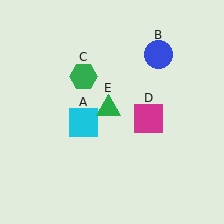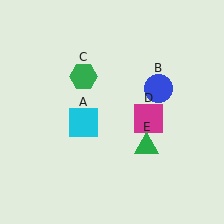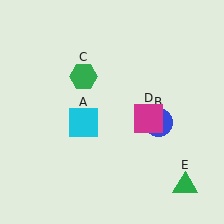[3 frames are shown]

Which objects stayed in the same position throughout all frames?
Cyan square (object A) and green hexagon (object C) and magenta square (object D) remained stationary.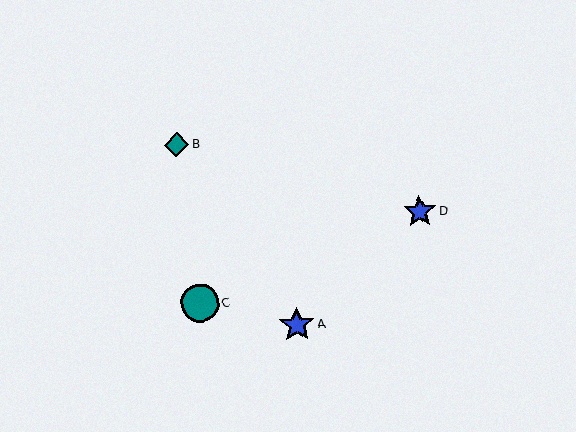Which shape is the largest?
The teal circle (labeled C) is the largest.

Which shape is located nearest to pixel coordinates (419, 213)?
The blue star (labeled D) at (420, 211) is nearest to that location.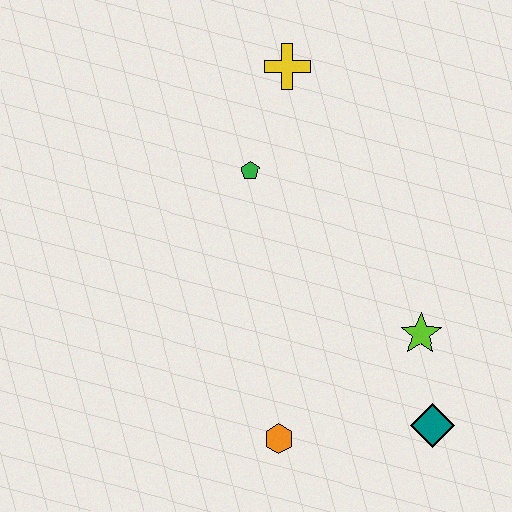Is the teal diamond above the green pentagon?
No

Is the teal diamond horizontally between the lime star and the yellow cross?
No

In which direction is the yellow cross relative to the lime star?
The yellow cross is above the lime star.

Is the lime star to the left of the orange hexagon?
No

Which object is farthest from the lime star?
The yellow cross is farthest from the lime star.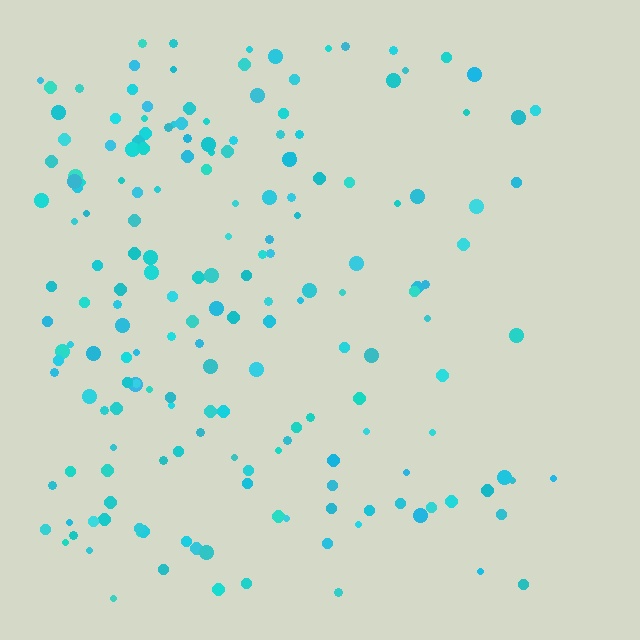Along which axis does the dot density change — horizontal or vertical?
Horizontal.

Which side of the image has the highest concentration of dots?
The left.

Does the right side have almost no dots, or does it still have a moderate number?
Still a moderate number, just noticeably fewer than the left.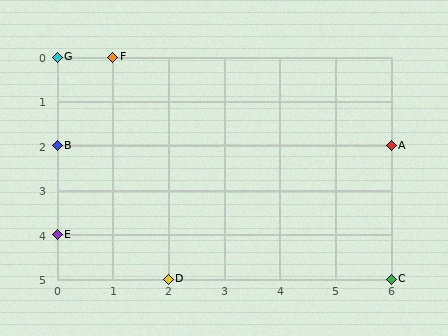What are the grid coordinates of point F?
Point F is at grid coordinates (1, 0).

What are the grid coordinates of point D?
Point D is at grid coordinates (2, 5).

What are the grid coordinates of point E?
Point E is at grid coordinates (0, 4).